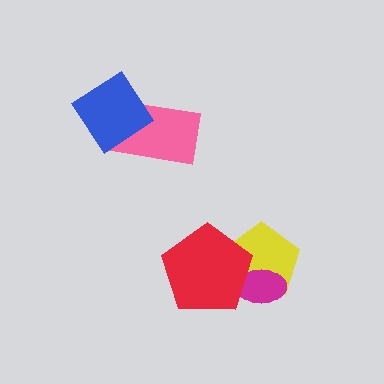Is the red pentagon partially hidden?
No, no other shape covers it.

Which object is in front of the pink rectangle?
The blue diamond is in front of the pink rectangle.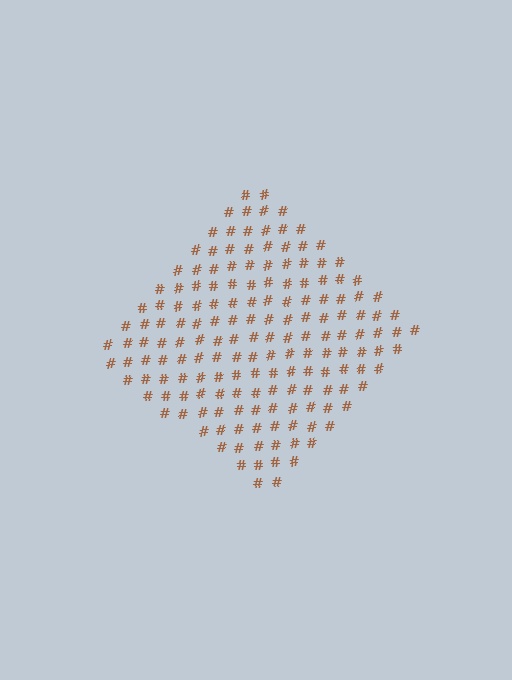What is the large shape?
The large shape is a diamond.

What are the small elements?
The small elements are hash symbols.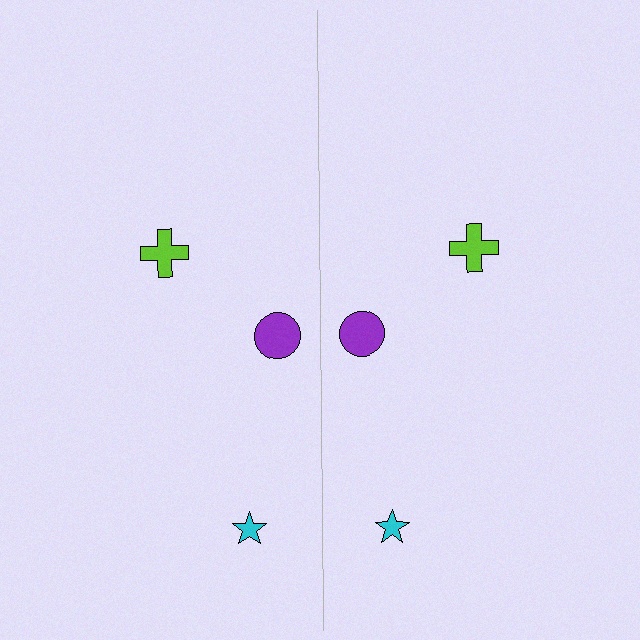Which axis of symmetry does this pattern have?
The pattern has a vertical axis of symmetry running through the center of the image.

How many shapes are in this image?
There are 6 shapes in this image.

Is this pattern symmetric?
Yes, this pattern has bilateral (reflection) symmetry.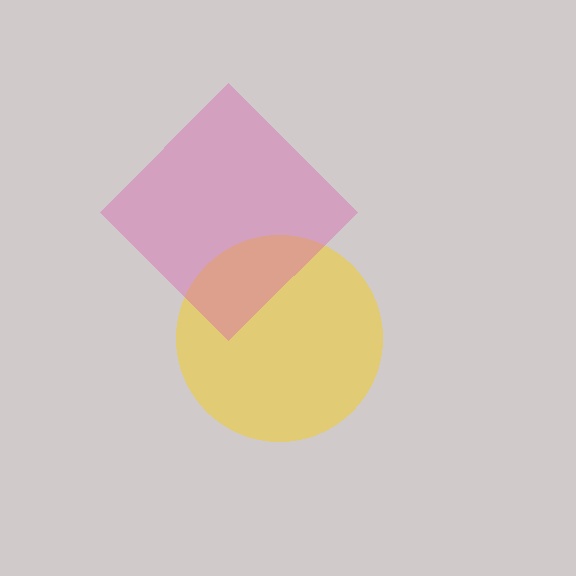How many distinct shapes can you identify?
There are 2 distinct shapes: a yellow circle, a pink diamond.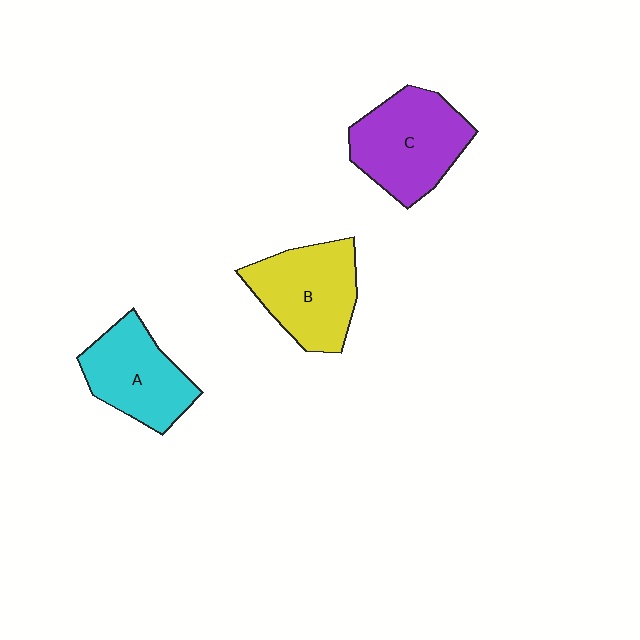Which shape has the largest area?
Shape C (purple).